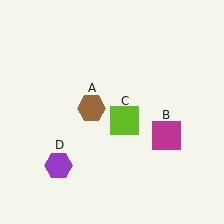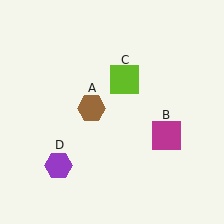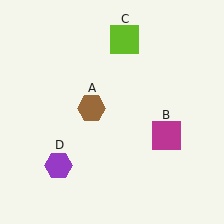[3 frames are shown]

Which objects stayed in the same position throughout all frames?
Brown hexagon (object A) and magenta square (object B) and purple hexagon (object D) remained stationary.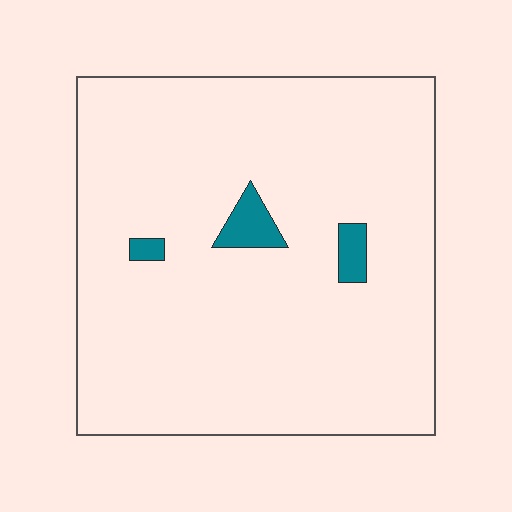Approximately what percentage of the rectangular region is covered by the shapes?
Approximately 5%.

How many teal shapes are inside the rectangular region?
3.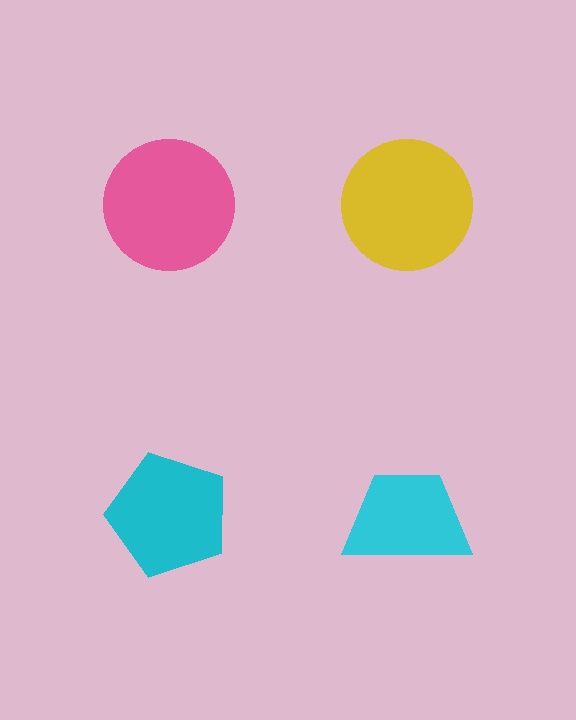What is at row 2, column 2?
A cyan trapezoid.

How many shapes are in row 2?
2 shapes.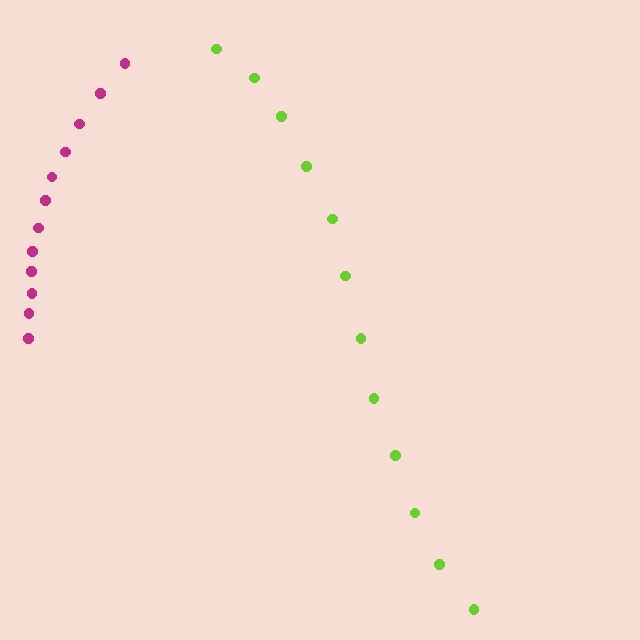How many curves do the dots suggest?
There are 2 distinct paths.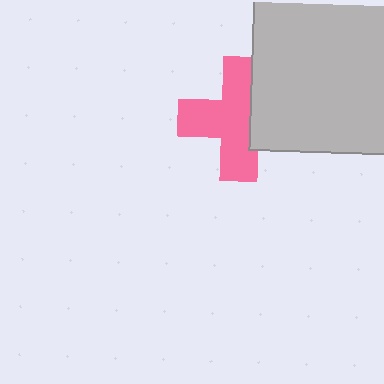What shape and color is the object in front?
The object in front is a light gray square.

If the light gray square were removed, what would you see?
You would see the complete pink cross.